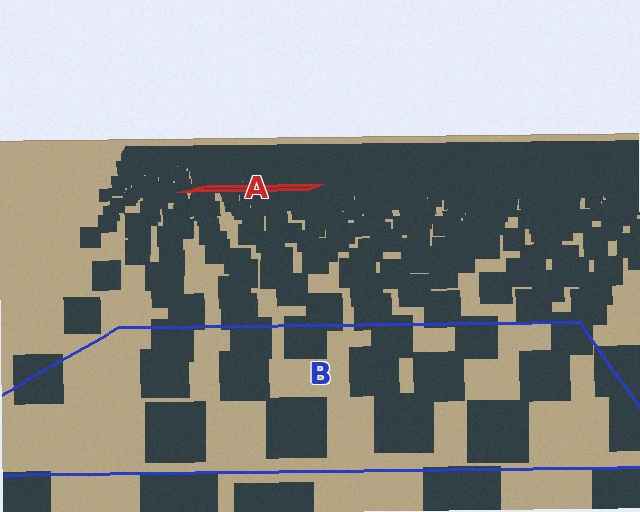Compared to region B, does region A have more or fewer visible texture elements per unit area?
Region A has more texture elements per unit area — they are packed more densely because it is farther away.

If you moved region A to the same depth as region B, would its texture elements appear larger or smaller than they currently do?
They would appear larger. At a closer depth, the same texture elements are projected at a bigger on-screen size.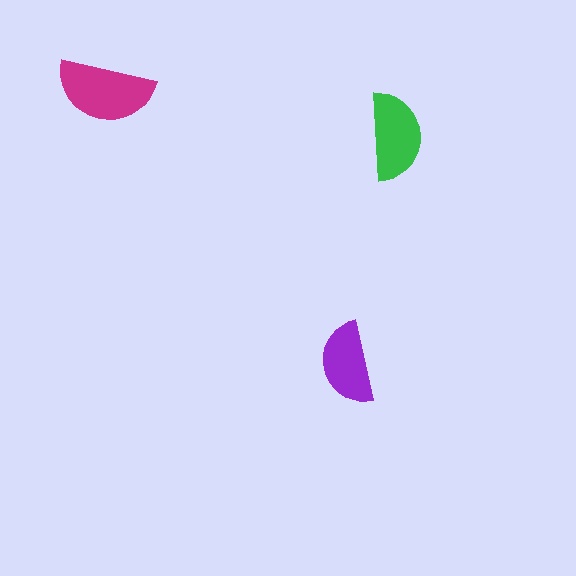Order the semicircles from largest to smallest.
the magenta one, the green one, the purple one.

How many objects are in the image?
There are 3 objects in the image.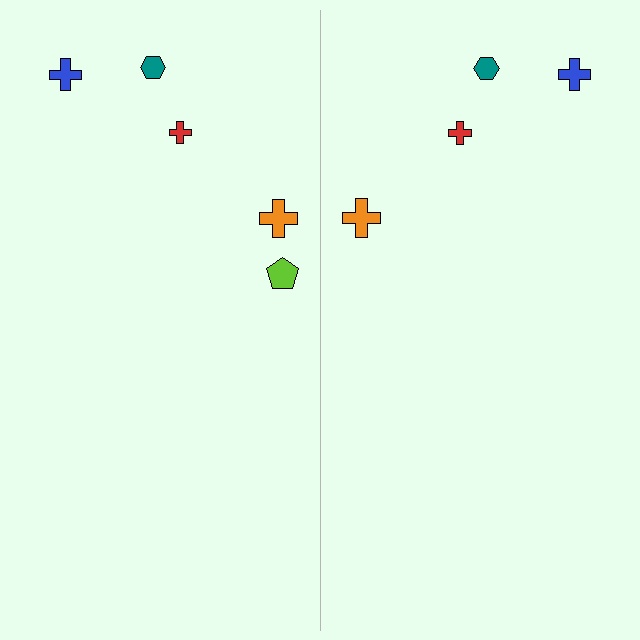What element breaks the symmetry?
A lime pentagon is missing from the right side.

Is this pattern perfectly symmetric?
No, the pattern is not perfectly symmetric. A lime pentagon is missing from the right side.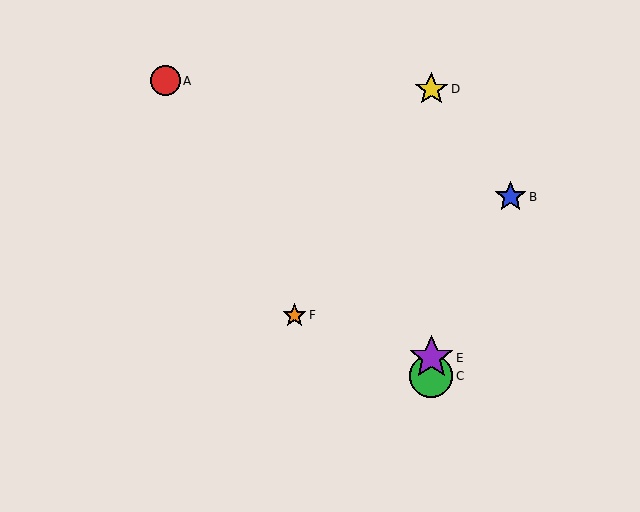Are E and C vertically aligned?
Yes, both are at x≈431.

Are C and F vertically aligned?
No, C is at x≈431 and F is at x≈295.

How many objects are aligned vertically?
3 objects (C, D, E) are aligned vertically.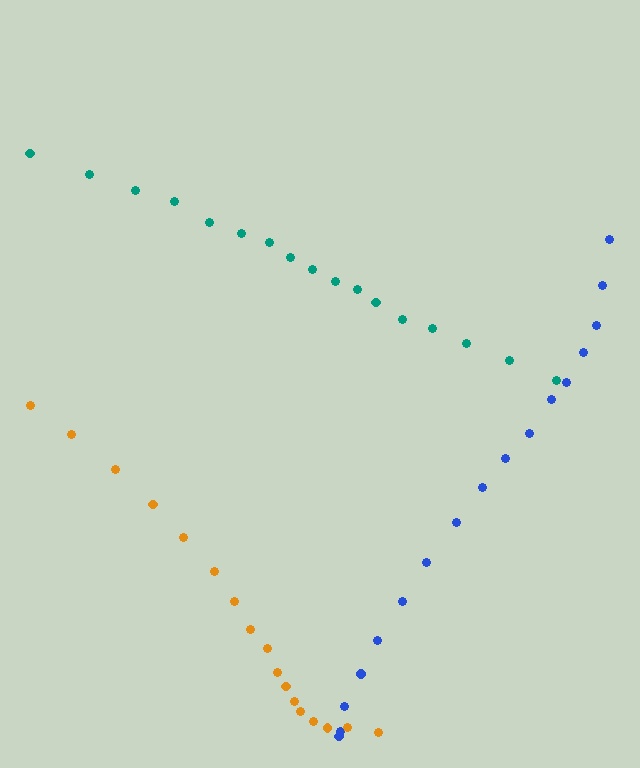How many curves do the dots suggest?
There are 3 distinct paths.